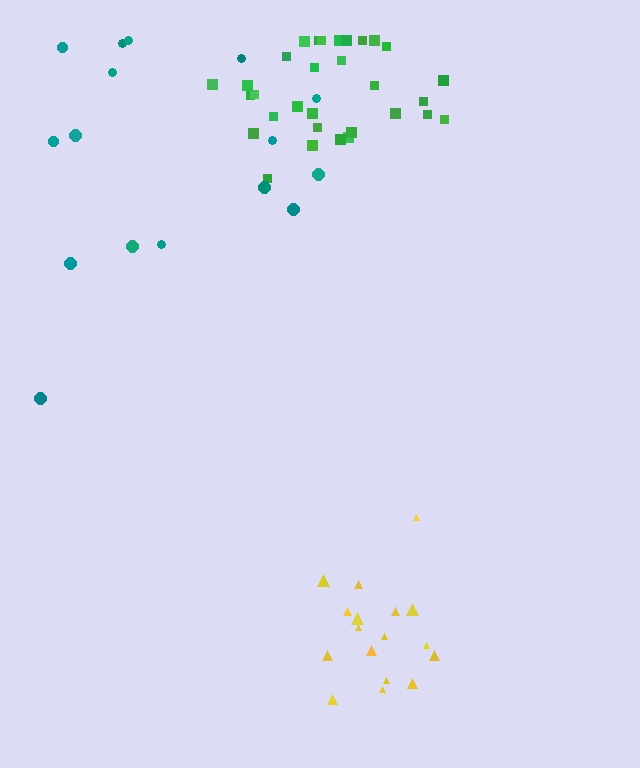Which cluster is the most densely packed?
Yellow.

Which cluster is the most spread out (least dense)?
Teal.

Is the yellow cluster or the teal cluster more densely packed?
Yellow.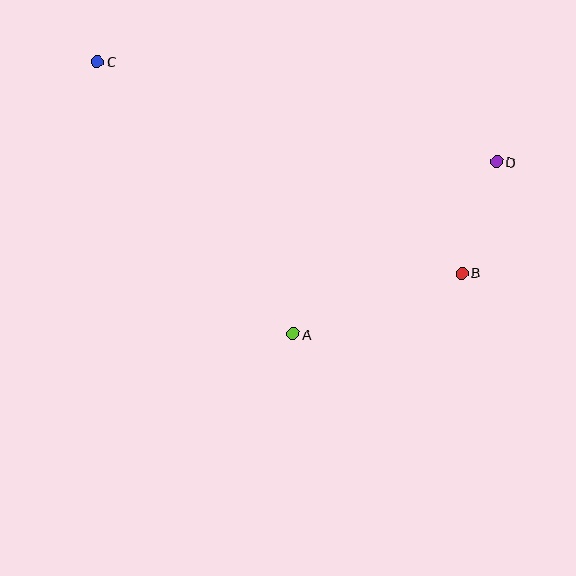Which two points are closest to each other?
Points B and D are closest to each other.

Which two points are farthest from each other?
Points B and C are farthest from each other.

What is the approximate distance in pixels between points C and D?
The distance between C and D is approximately 412 pixels.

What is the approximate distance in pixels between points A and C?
The distance between A and C is approximately 335 pixels.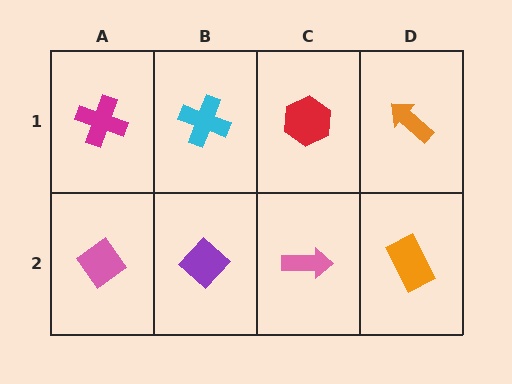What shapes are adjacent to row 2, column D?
An orange arrow (row 1, column D), a pink arrow (row 2, column C).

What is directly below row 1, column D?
An orange rectangle.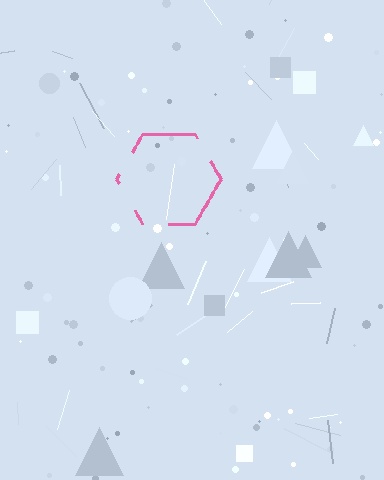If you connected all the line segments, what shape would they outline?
They would outline a hexagon.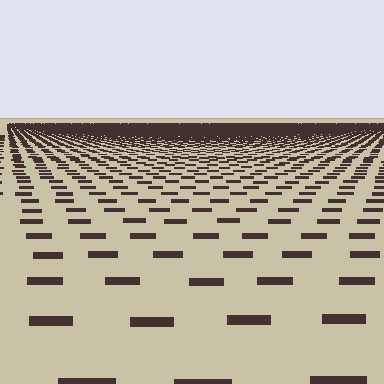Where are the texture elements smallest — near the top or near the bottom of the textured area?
Near the top.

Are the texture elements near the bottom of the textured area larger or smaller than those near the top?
Larger. Near the bottom, elements are closer to the viewer and appear at a bigger on-screen size.